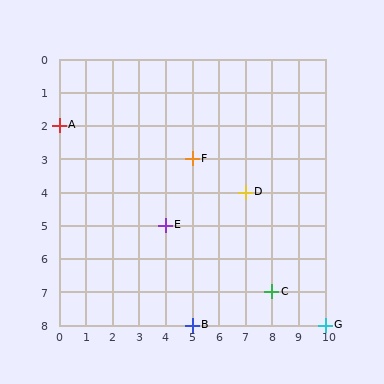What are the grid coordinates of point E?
Point E is at grid coordinates (4, 5).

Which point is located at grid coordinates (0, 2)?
Point A is at (0, 2).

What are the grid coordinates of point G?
Point G is at grid coordinates (10, 8).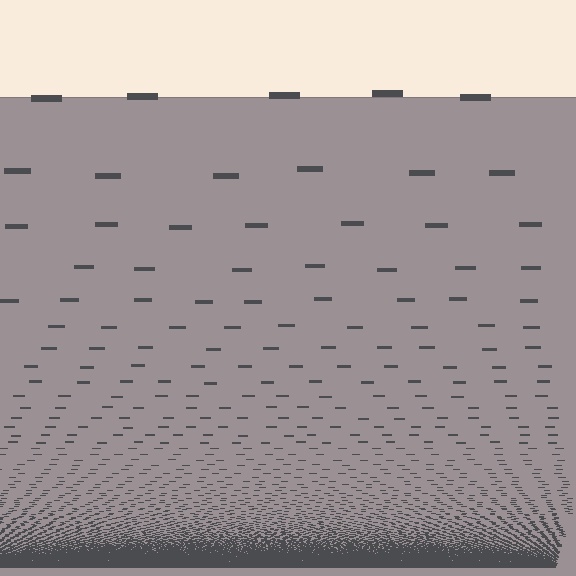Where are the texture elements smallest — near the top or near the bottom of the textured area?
Near the bottom.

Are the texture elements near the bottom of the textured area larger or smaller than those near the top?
Smaller. The gradient is inverted — elements near the bottom are smaller and denser.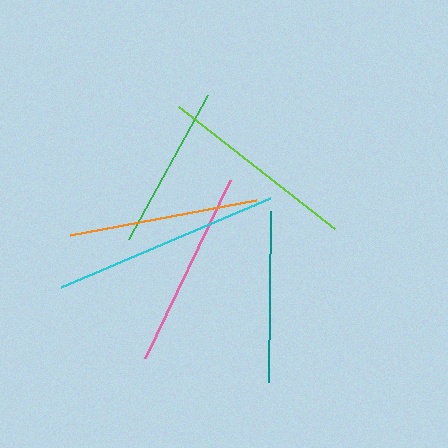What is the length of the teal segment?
The teal segment is approximately 171 pixels long.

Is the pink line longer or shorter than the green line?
The pink line is longer than the green line.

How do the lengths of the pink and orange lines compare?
The pink and orange lines are approximately the same length.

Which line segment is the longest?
The cyan line is the longest at approximately 227 pixels.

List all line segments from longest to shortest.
From longest to shortest: cyan, lime, pink, orange, teal, green.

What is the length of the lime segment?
The lime segment is approximately 198 pixels long.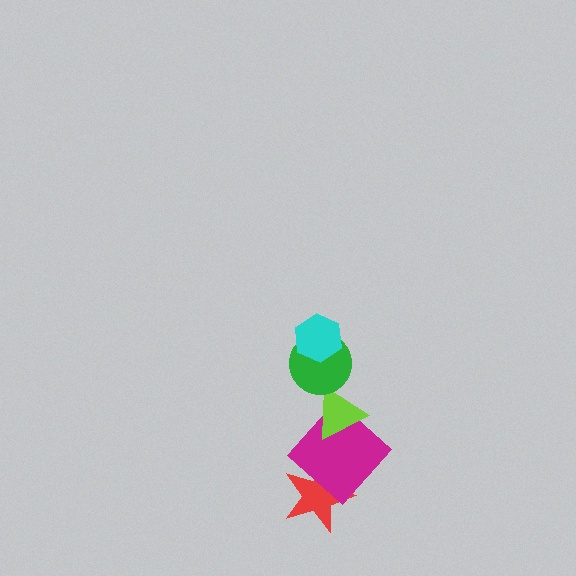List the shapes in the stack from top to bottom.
From top to bottom: the cyan hexagon, the green circle, the lime triangle, the magenta diamond, the red star.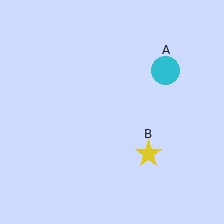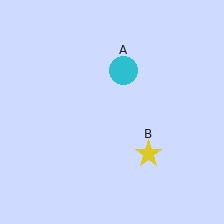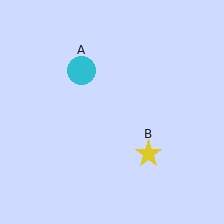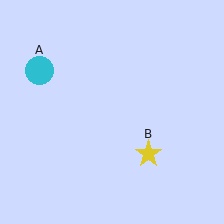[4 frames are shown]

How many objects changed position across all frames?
1 object changed position: cyan circle (object A).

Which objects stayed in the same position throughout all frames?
Yellow star (object B) remained stationary.